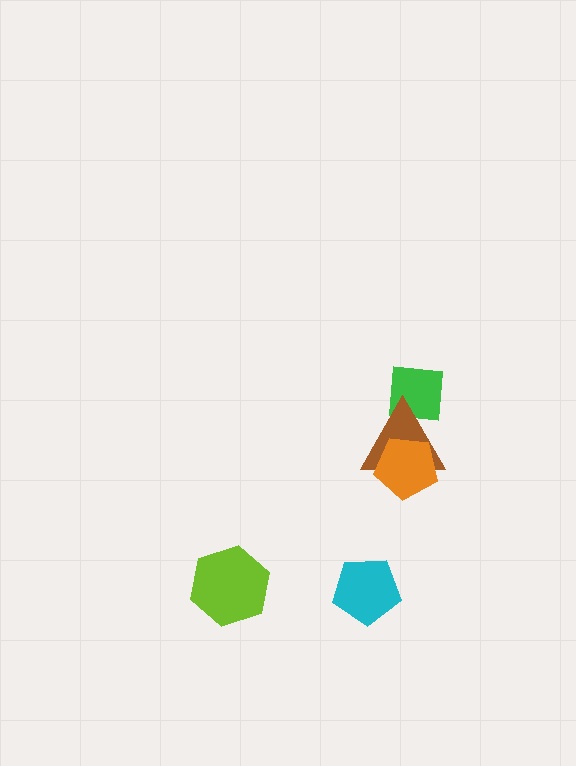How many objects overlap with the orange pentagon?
1 object overlaps with the orange pentagon.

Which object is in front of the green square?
The brown triangle is in front of the green square.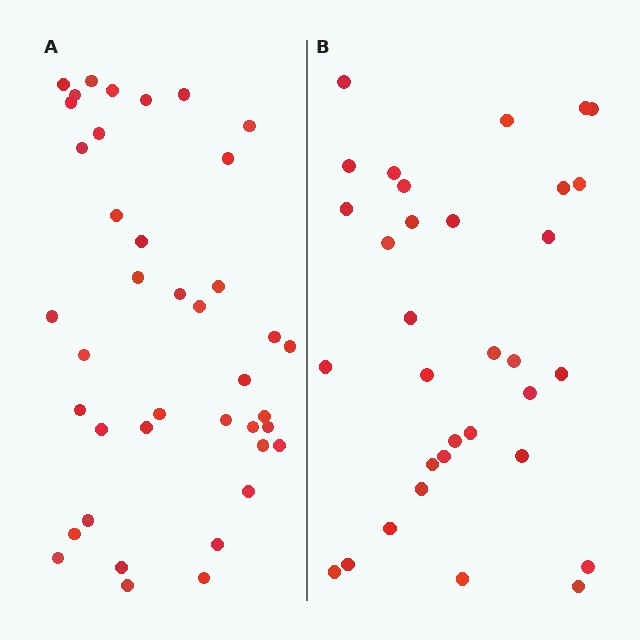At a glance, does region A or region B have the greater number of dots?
Region A (the left region) has more dots.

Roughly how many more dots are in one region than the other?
Region A has roughly 8 or so more dots than region B.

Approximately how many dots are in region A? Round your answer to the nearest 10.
About 40 dots.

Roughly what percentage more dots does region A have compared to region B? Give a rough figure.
About 20% more.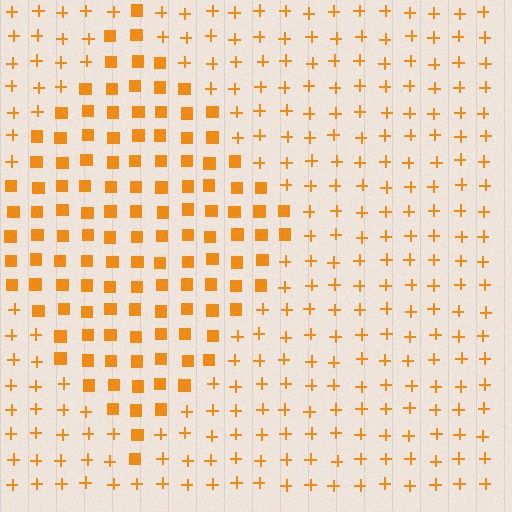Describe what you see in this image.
The image is filled with small orange elements arranged in a uniform grid. A diamond-shaped region contains squares, while the surrounding area contains plus signs. The boundary is defined purely by the change in element shape.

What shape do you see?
I see a diamond.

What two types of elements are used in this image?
The image uses squares inside the diamond region and plus signs outside it.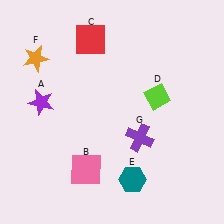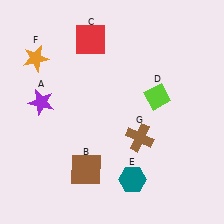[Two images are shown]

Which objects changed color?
B changed from pink to brown. G changed from purple to brown.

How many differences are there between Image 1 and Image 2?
There are 2 differences between the two images.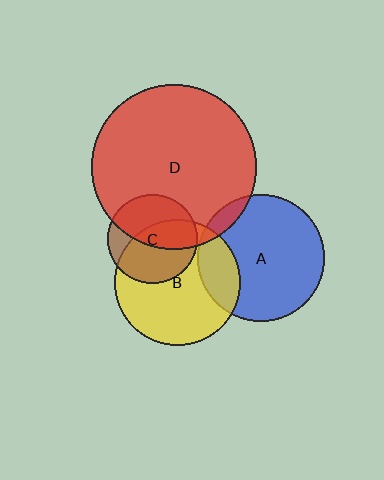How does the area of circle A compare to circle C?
Approximately 2.0 times.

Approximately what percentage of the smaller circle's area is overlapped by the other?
Approximately 15%.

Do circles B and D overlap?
Yes.